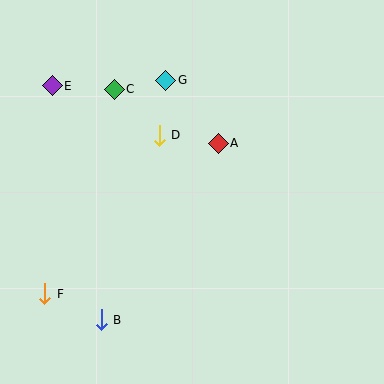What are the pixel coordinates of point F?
Point F is at (45, 294).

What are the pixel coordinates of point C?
Point C is at (114, 89).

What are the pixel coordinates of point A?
Point A is at (218, 143).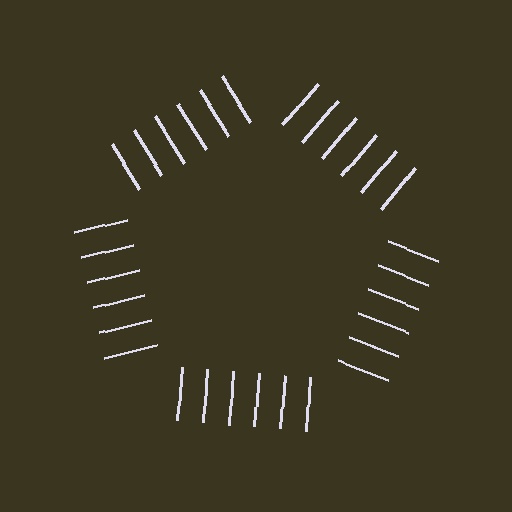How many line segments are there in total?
30 — 6 along each of the 5 edges.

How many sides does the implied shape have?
5 sides — the line-ends trace a pentagon.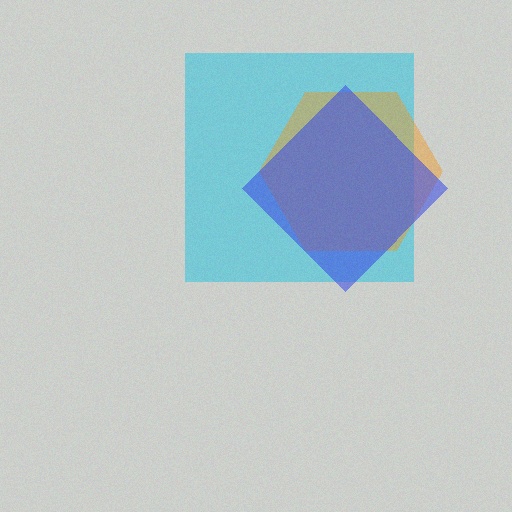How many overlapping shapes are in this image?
There are 3 overlapping shapes in the image.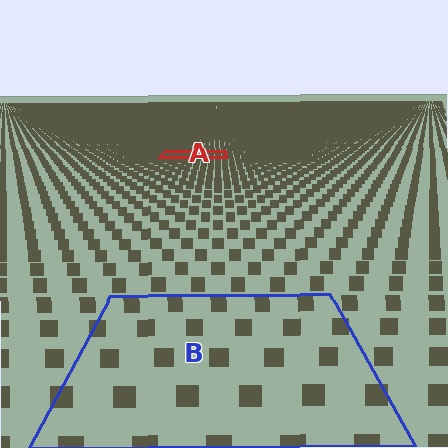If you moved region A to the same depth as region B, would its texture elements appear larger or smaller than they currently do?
They would appear larger. At a closer depth, the same texture elements are projected at a bigger on-screen size.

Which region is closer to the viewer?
Region B is closer. The texture elements there are larger and more spread out.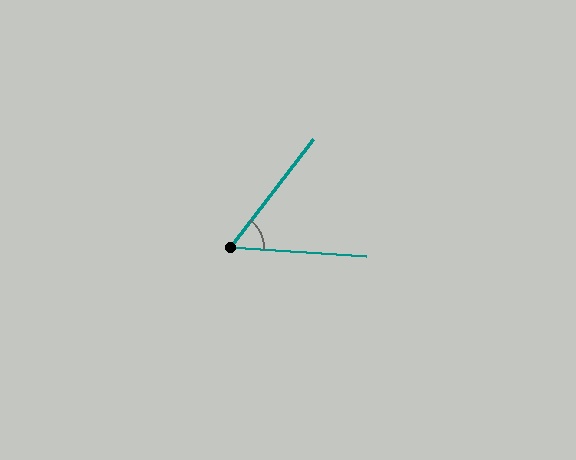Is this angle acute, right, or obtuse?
It is acute.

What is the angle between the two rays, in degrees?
Approximately 57 degrees.